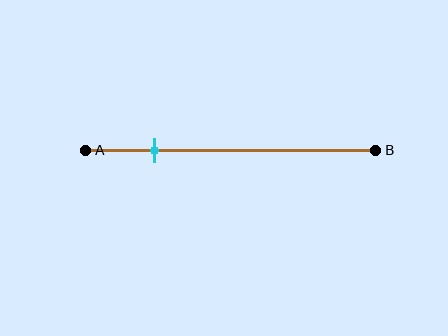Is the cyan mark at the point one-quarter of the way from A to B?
Yes, the mark is approximately at the one-quarter point.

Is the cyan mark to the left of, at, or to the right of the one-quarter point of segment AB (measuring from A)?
The cyan mark is approximately at the one-quarter point of segment AB.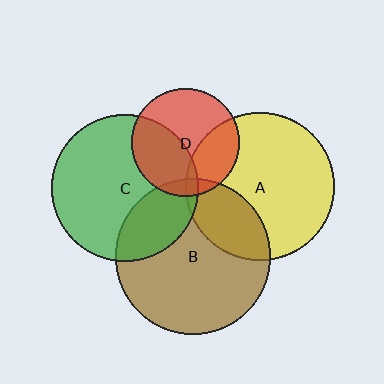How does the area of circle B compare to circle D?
Approximately 2.1 times.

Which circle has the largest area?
Circle B (brown).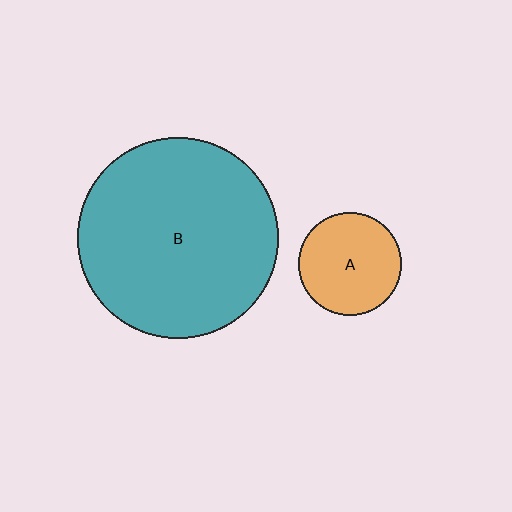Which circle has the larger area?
Circle B (teal).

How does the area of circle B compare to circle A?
Approximately 3.8 times.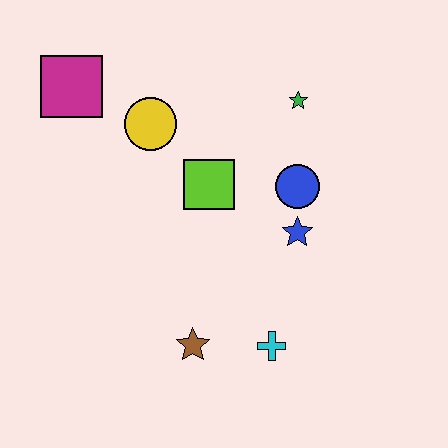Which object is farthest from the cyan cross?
The magenta square is farthest from the cyan cross.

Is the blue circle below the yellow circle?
Yes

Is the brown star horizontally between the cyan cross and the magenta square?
Yes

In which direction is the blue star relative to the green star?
The blue star is below the green star.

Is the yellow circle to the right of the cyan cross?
No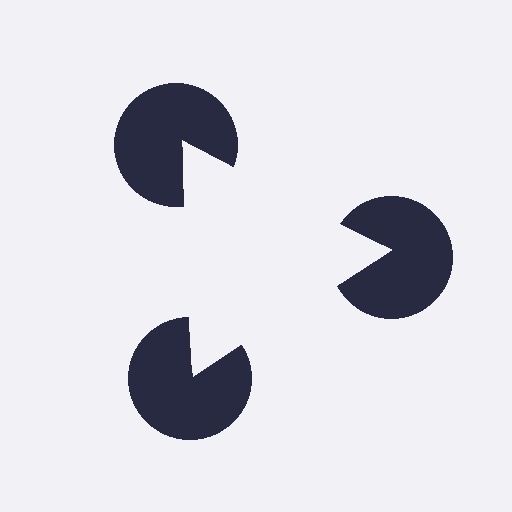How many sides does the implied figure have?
3 sides.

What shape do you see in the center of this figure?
An illusory triangle — its edges are inferred from the aligned wedge cuts in the pac-man discs, not physically drawn.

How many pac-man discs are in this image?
There are 3 — one at each vertex of the illusory triangle.